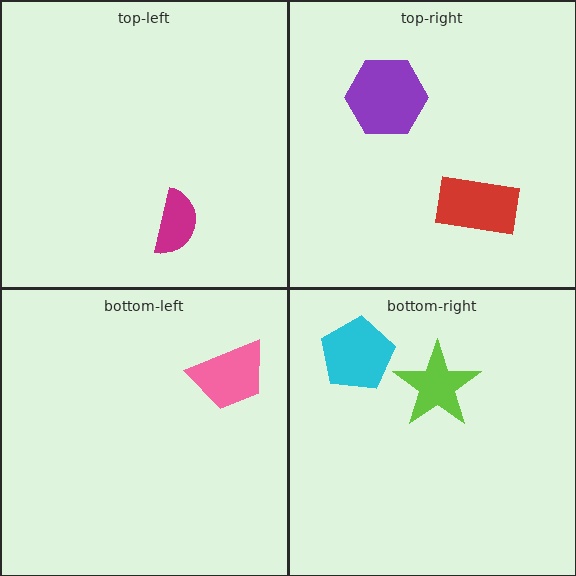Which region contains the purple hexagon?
The top-right region.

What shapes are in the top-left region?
The magenta semicircle.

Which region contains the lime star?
The bottom-right region.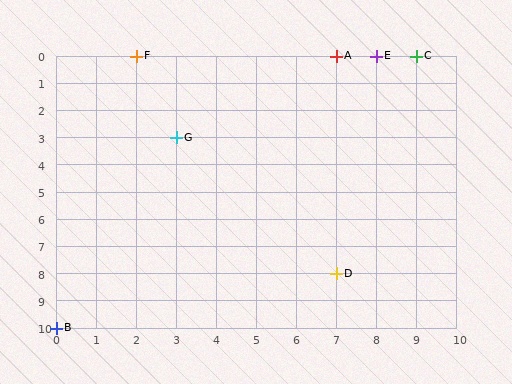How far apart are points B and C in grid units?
Points B and C are 9 columns and 10 rows apart (about 13.5 grid units diagonally).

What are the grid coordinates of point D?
Point D is at grid coordinates (7, 8).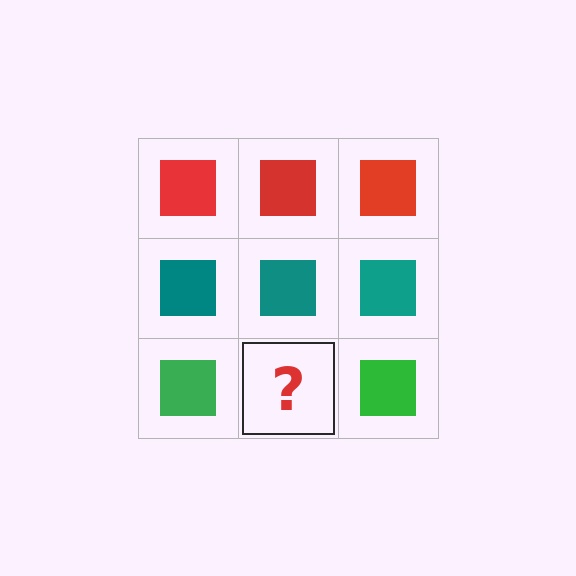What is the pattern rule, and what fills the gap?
The rule is that each row has a consistent color. The gap should be filled with a green square.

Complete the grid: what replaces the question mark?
The question mark should be replaced with a green square.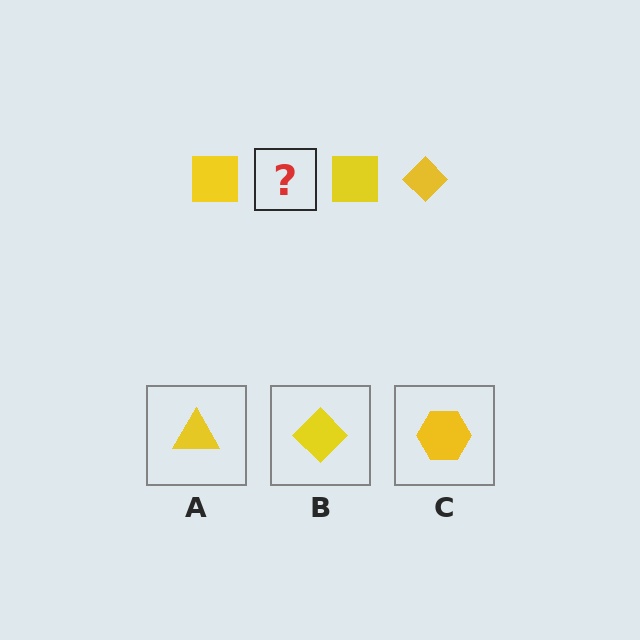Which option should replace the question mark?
Option B.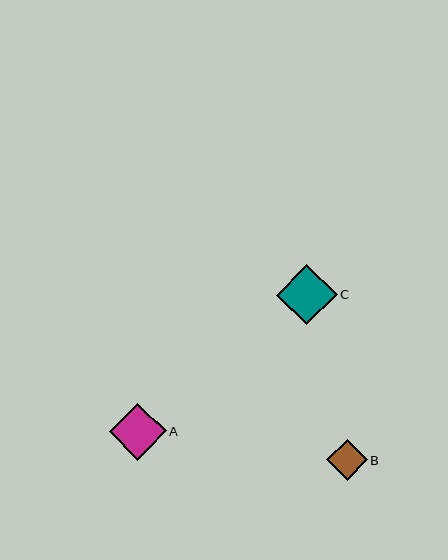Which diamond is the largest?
Diamond C is the largest with a size of approximately 60 pixels.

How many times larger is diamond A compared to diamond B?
Diamond A is approximately 1.4 times the size of diamond B.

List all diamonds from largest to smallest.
From largest to smallest: C, A, B.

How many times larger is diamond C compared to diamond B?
Diamond C is approximately 1.5 times the size of diamond B.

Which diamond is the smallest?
Diamond B is the smallest with a size of approximately 41 pixels.